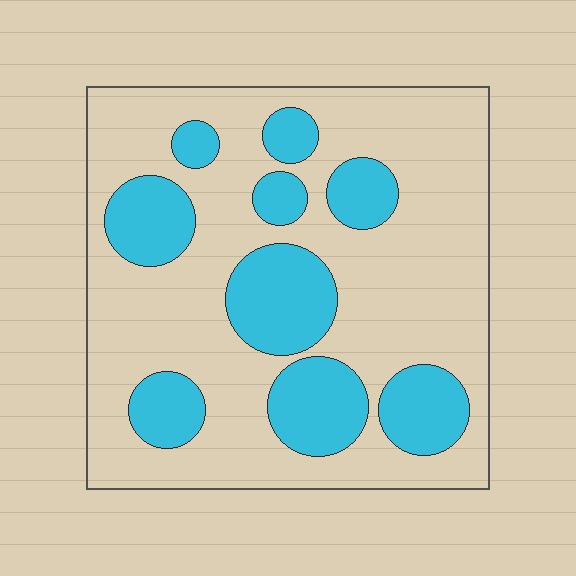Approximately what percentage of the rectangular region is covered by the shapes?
Approximately 30%.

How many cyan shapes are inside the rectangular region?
9.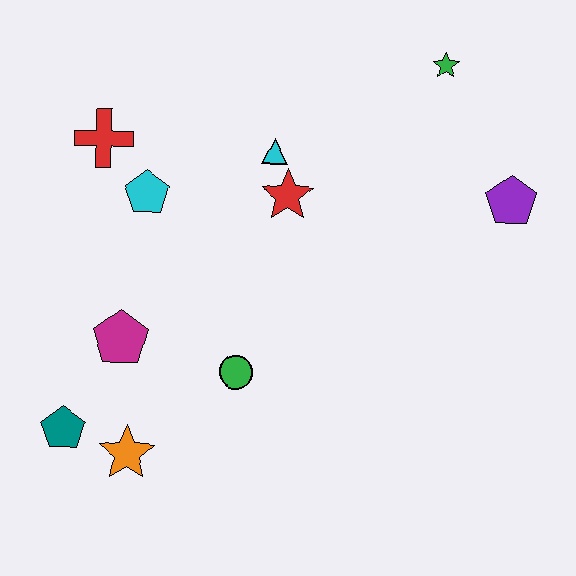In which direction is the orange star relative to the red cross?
The orange star is below the red cross.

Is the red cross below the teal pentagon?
No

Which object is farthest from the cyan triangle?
The teal pentagon is farthest from the cyan triangle.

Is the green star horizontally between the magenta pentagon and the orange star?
No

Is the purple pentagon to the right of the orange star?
Yes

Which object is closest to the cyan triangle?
The red star is closest to the cyan triangle.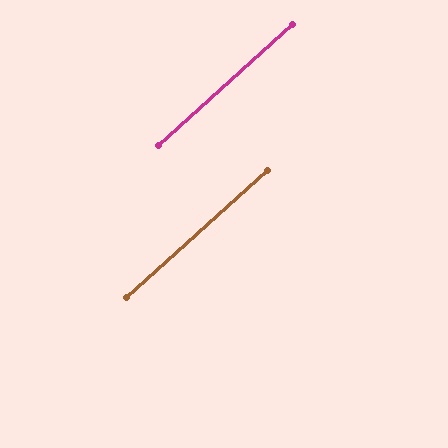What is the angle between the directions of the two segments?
Approximately 0 degrees.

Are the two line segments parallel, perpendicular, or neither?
Parallel — their directions differ by only 0.4°.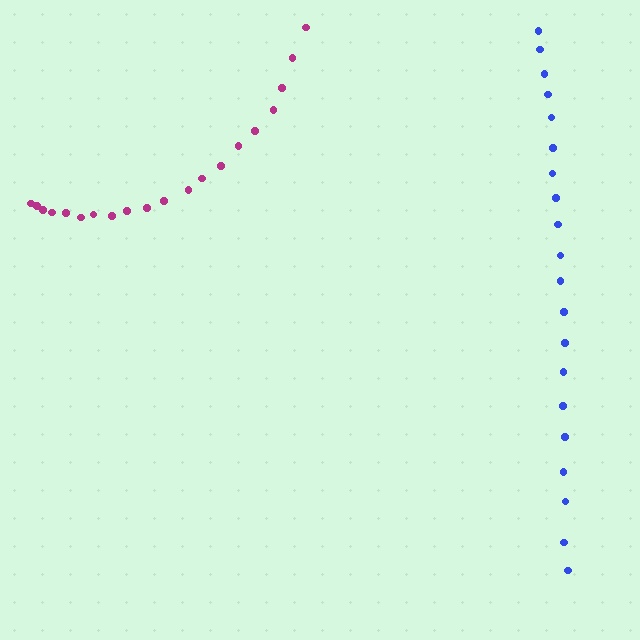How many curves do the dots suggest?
There are 2 distinct paths.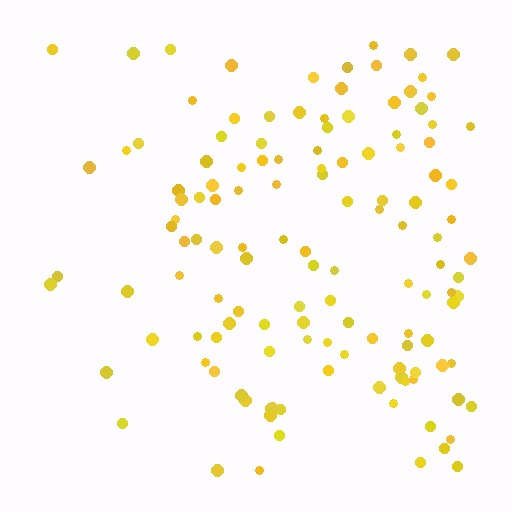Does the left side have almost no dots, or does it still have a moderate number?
Still a moderate number, just noticeably fewer than the right.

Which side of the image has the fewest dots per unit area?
The left.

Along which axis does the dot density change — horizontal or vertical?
Horizontal.